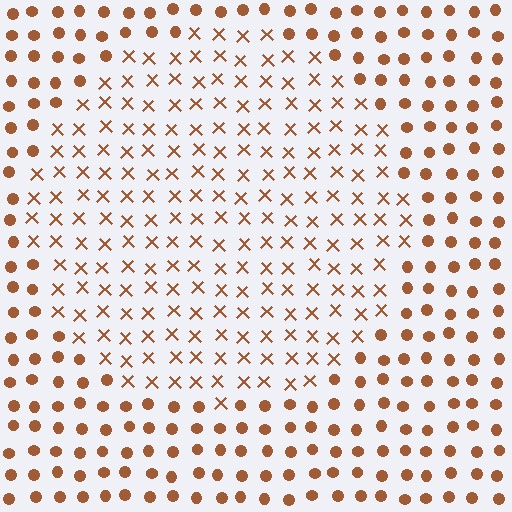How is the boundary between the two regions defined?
The boundary is defined by a change in element shape: X marks inside vs. circles outside. All elements share the same color and spacing.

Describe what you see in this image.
The image is filled with small brown elements arranged in a uniform grid. A circle-shaped region contains X marks, while the surrounding area contains circles. The boundary is defined purely by the change in element shape.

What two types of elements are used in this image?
The image uses X marks inside the circle region and circles outside it.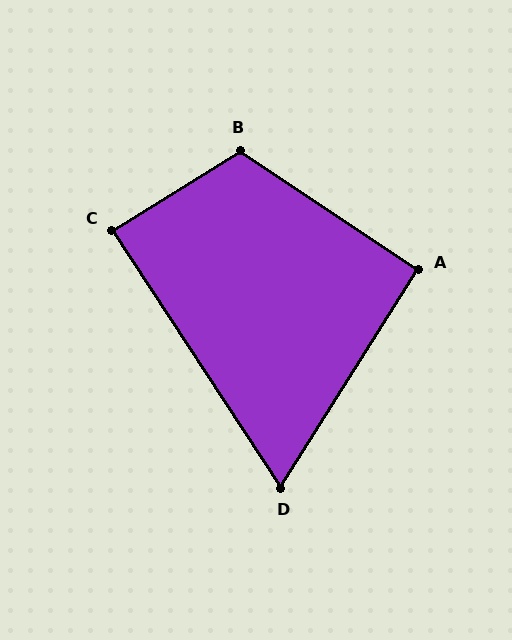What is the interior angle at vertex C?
Approximately 89 degrees (approximately right).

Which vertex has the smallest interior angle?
D, at approximately 65 degrees.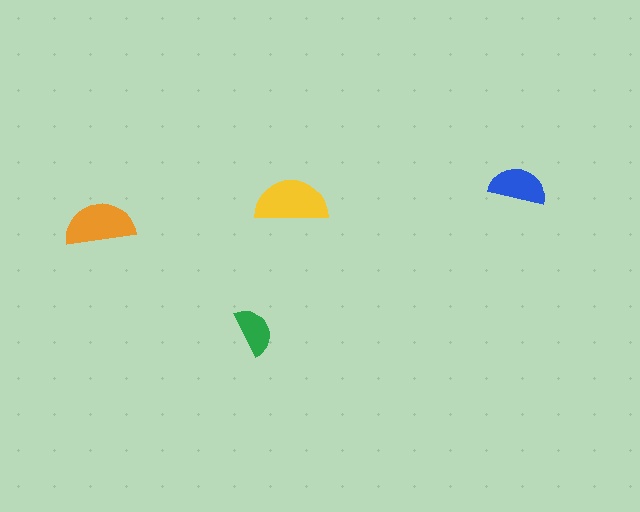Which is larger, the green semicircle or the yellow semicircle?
The yellow one.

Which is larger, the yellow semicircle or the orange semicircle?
The yellow one.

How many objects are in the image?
There are 4 objects in the image.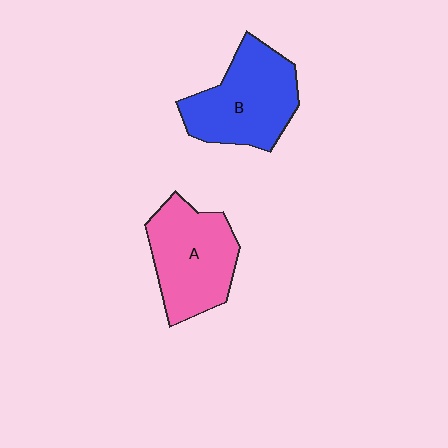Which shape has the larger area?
Shape B (blue).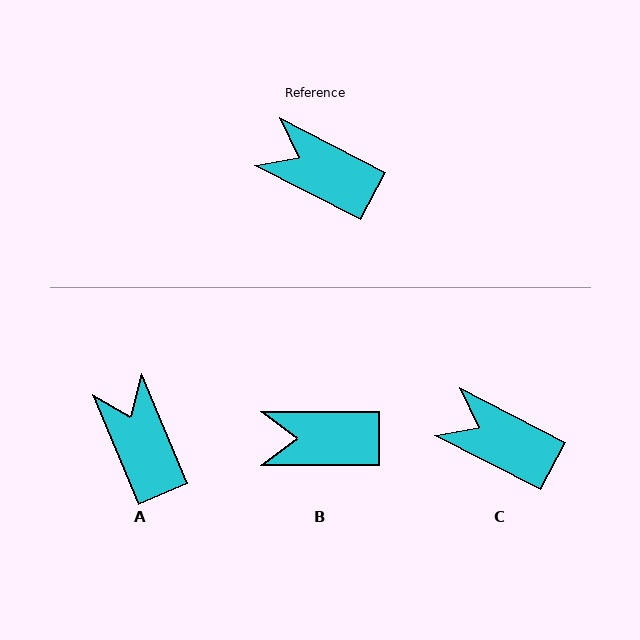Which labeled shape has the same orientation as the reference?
C.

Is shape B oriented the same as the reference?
No, it is off by about 27 degrees.